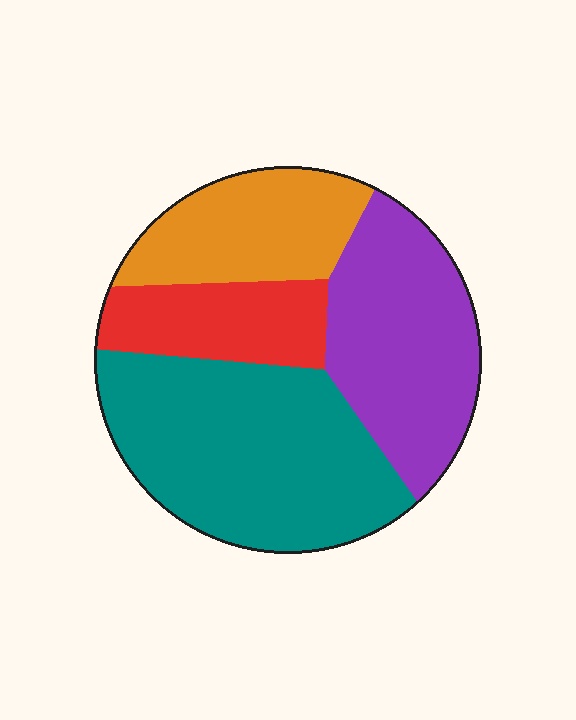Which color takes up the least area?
Red, at roughly 15%.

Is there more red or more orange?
Orange.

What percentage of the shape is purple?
Purple takes up between a quarter and a half of the shape.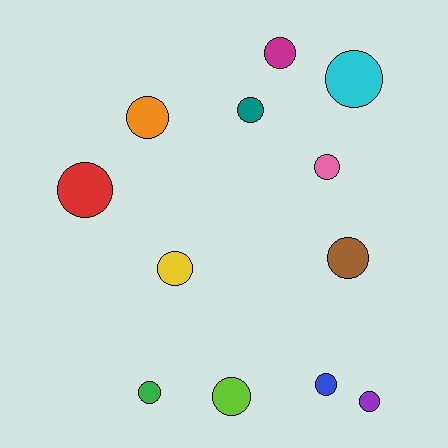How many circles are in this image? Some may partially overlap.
There are 12 circles.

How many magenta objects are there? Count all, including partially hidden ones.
There is 1 magenta object.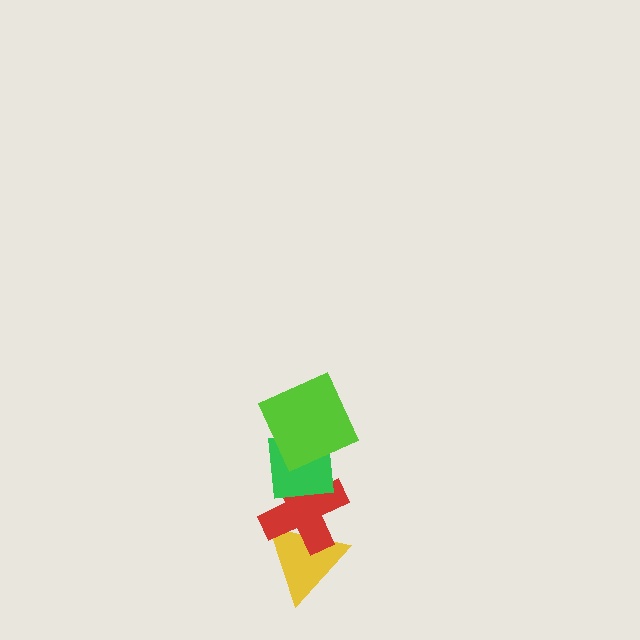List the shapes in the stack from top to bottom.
From top to bottom: the lime square, the green square, the red cross, the yellow triangle.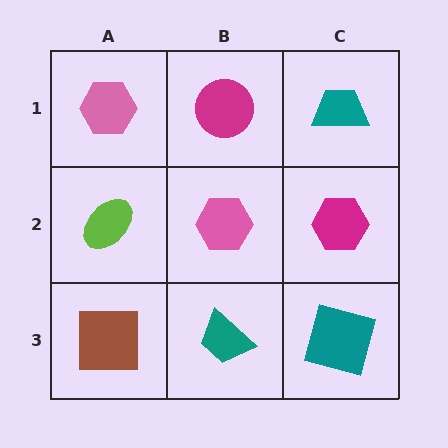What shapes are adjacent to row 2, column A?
A pink hexagon (row 1, column A), a brown square (row 3, column A), a pink hexagon (row 2, column B).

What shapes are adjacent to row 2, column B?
A magenta circle (row 1, column B), a teal trapezoid (row 3, column B), a lime ellipse (row 2, column A), a magenta hexagon (row 2, column C).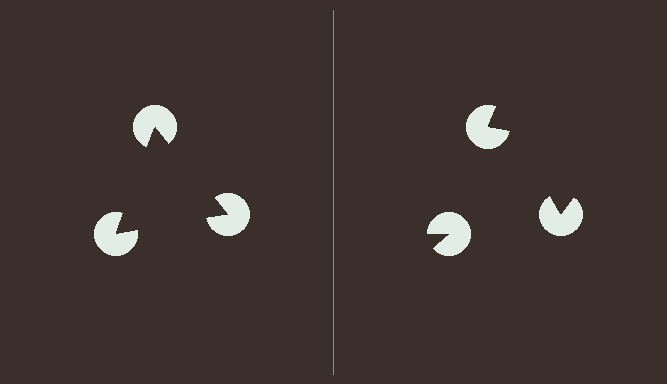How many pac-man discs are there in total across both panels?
6 — 3 on each side.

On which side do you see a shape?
An illusory triangle appears on the left side. On the right side the wedge cuts are rotated, so no coherent shape forms.